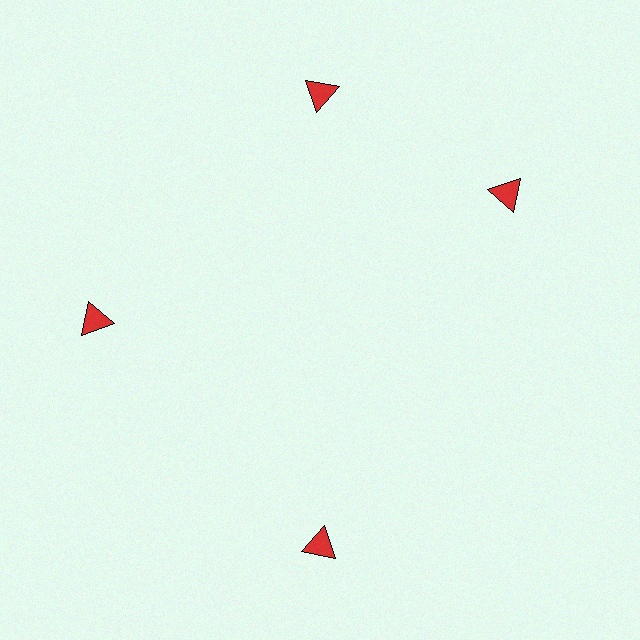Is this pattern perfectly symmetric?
No. The 4 red triangles are arranged in a ring, but one element near the 3 o'clock position is rotated out of alignment along the ring, breaking the 4-fold rotational symmetry.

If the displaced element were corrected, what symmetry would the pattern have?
It would have 4-fold rotational symmetry — the pattern would map onto itself every 90 degrees.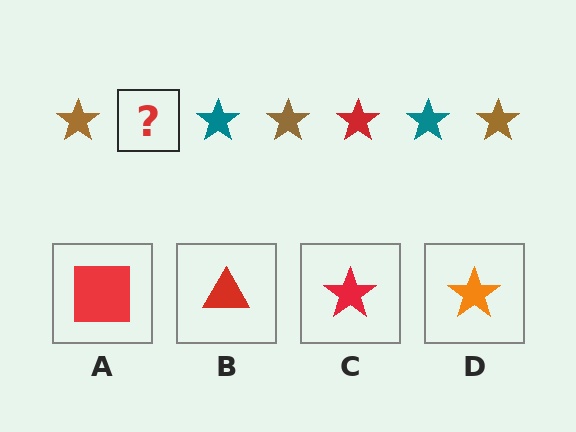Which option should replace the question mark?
Option C.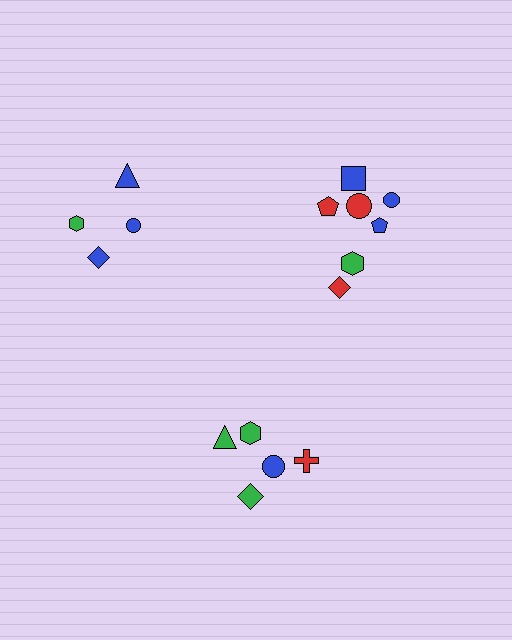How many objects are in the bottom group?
There are 5 objects.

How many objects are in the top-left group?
There are 4 objects.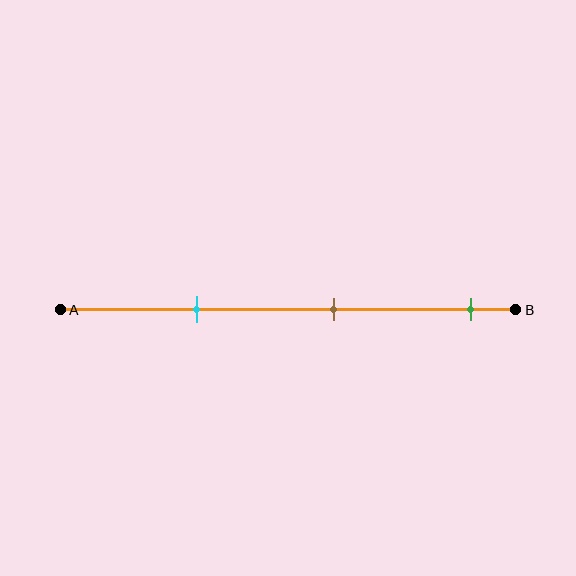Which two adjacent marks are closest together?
The cyan and brown marks are the closest adjacent pair.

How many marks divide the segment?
There are 3 marks dividing the segment.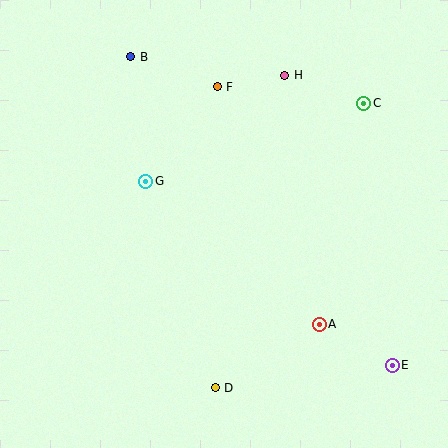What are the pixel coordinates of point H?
Point H is at (285, 75).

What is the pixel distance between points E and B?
The distance between E and B is 404 pixels.